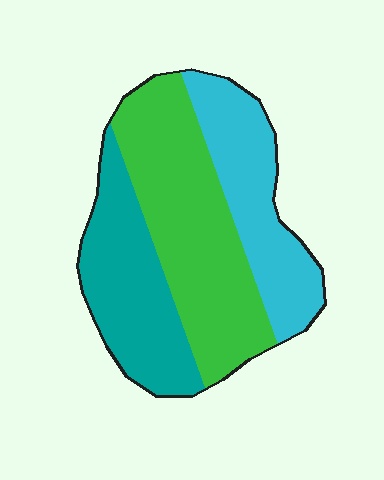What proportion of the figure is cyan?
Cyan covers around 30% of the figure.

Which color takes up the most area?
Green, at roughly 45%.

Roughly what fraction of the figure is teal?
Teal covers roughly 30% of the figure.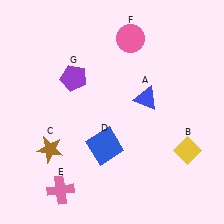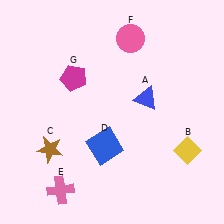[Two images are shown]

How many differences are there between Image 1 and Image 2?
There is 1 difference between the two images.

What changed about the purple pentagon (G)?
In Image 1, G is purple. In Image 2, it changed to magenta.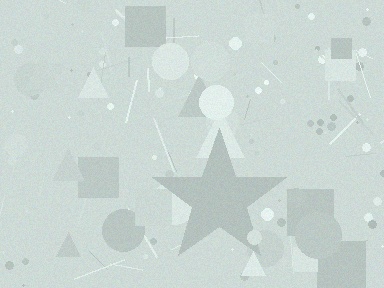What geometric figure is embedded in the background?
A star is embedded in the background.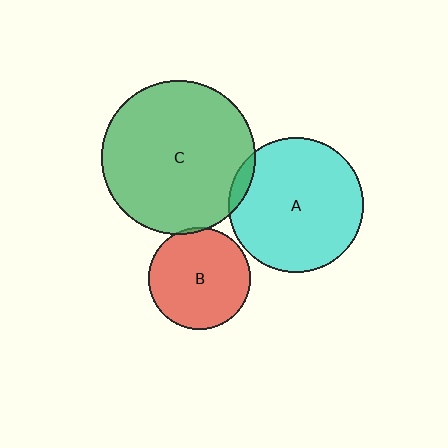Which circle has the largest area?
Circle C (green).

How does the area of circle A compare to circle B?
Approximately 1.8 times.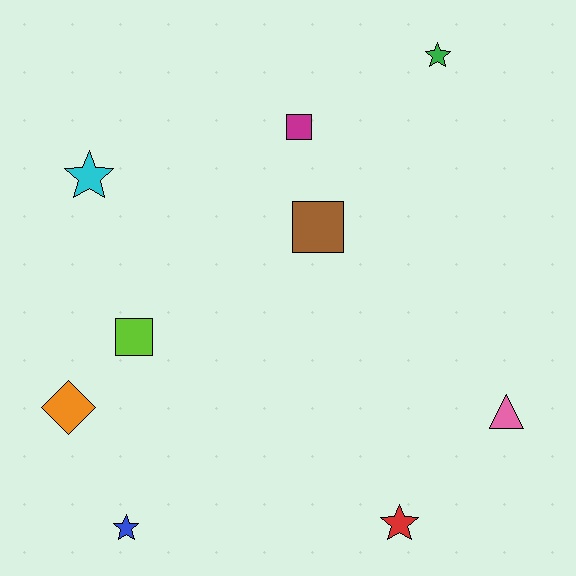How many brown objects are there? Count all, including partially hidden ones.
There is 1 brown object.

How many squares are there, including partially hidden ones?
There are 3 squares.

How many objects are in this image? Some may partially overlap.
There are 9 objects.